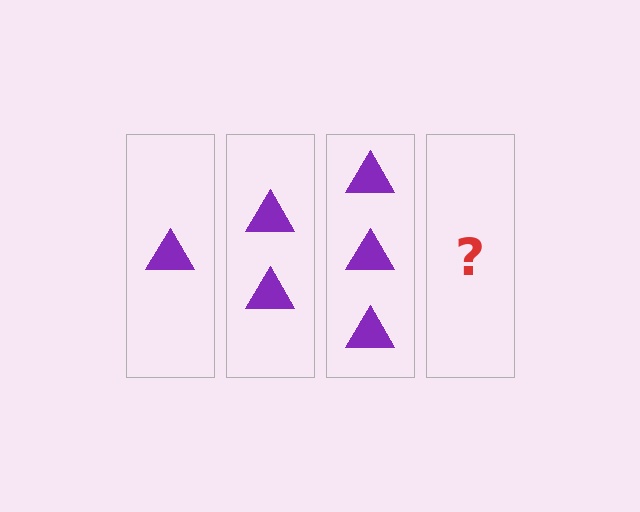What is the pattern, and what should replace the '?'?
The pattern is that each step adds one more triangle. The '?' should be 4 triangles.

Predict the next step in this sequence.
The next step is 4 triangles.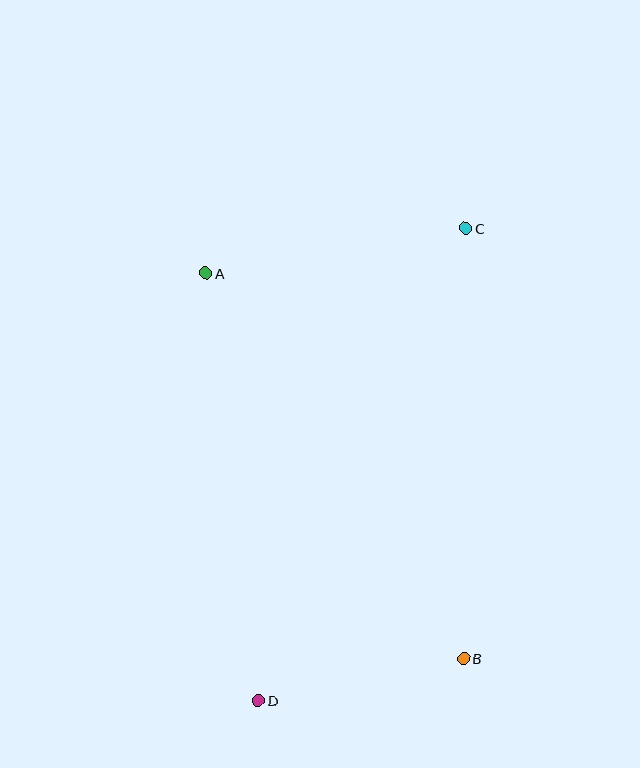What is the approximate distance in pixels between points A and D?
The distance between A and D is approximately 430 pixels.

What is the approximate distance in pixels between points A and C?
The distance between A and C is approximately 264 pixels.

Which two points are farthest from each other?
Points C and D are farthest from each other.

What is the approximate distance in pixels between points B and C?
The distance between B and C is approximately 430 pixels.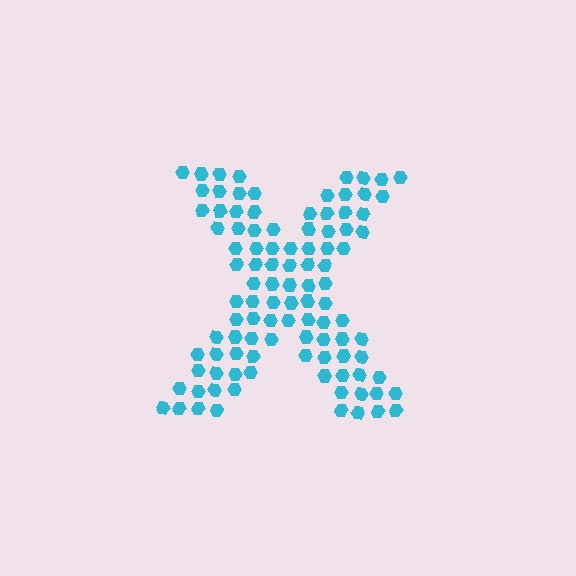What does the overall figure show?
The overall figure shows the letter X.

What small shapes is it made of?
It is made of small hexagons.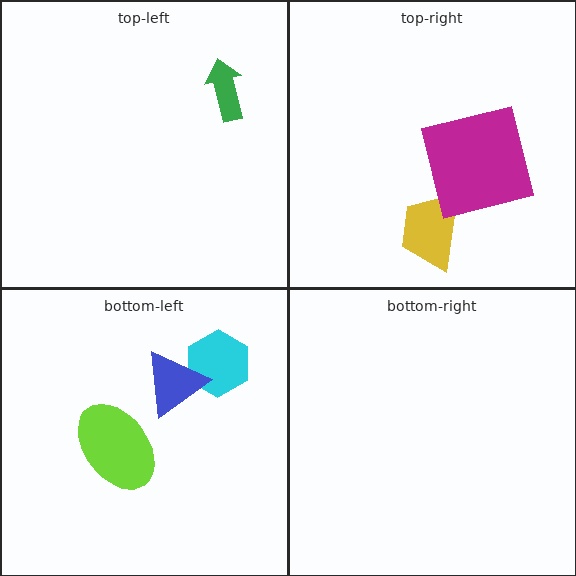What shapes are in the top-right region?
The yellow trapezoid, the magenta square.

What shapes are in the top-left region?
The green arrow.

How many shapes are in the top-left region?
1.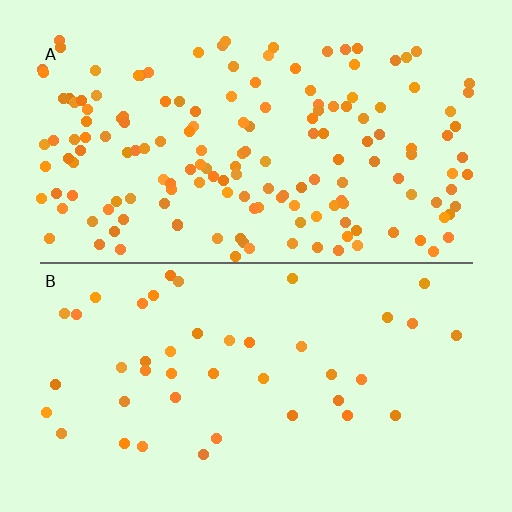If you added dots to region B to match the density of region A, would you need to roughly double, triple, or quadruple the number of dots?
Approximately quadruple.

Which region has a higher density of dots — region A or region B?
A (the top).